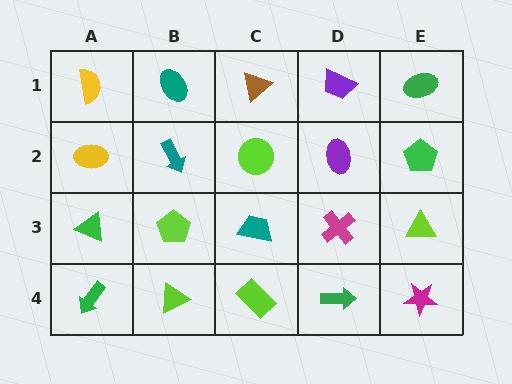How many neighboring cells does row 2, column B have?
4.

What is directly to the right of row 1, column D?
A green ellipse.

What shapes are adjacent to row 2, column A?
A yellow semicircle (row 1, column A), a green triangle (row 3, column A), a teal arrow (row 2, column B).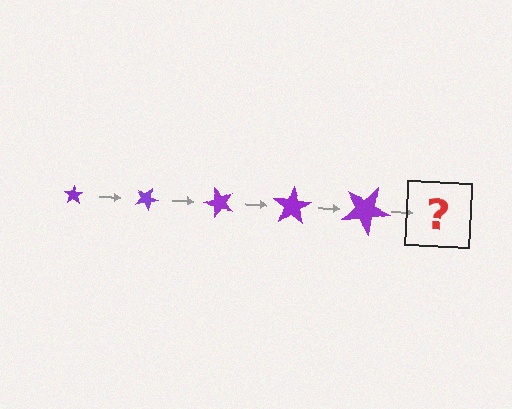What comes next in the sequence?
The next element should be a star, larger than the previous one and rotated 125 degrees from the start.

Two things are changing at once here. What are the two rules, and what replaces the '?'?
The two rules are that the star grows larger each step and it rotates 25 degrees each step. The '?' should be a star, larger than the previous one and rotated 125 degrees from the start.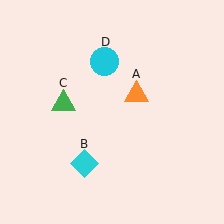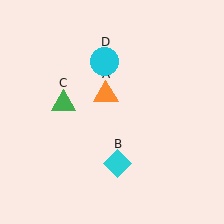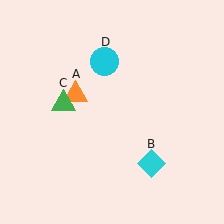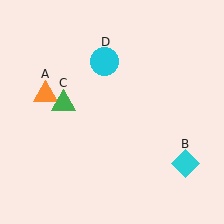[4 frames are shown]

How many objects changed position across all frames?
2 objects changed position: orange triangle (object A), cyan diamond (object B).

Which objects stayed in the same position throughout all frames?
Green triangle (object C) and cyan circle (object D) remained stationary.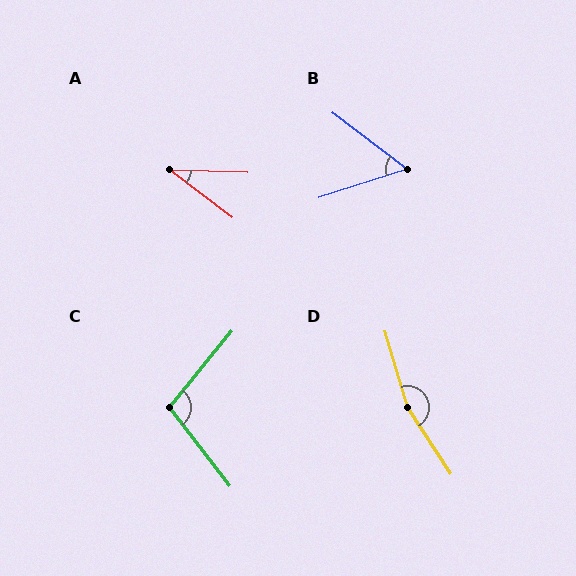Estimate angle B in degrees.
Approximately 55 degrees.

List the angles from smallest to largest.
A (35°), B (55°), C (103°), D (164°).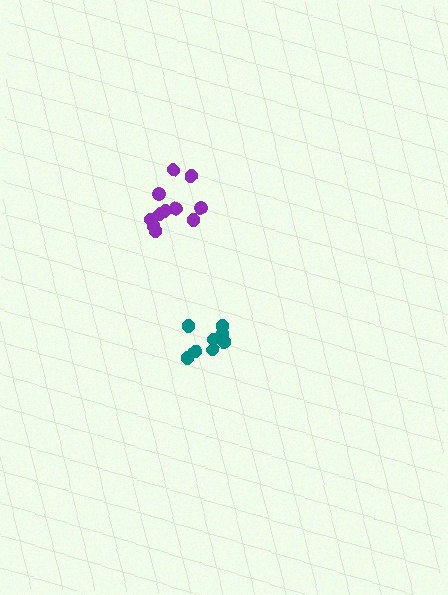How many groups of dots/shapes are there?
There are 2 groups.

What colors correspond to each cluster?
The clusters are colored: purple, teal.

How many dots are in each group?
Group 1: 11 dots, Group 2: 8 dots (19 total).